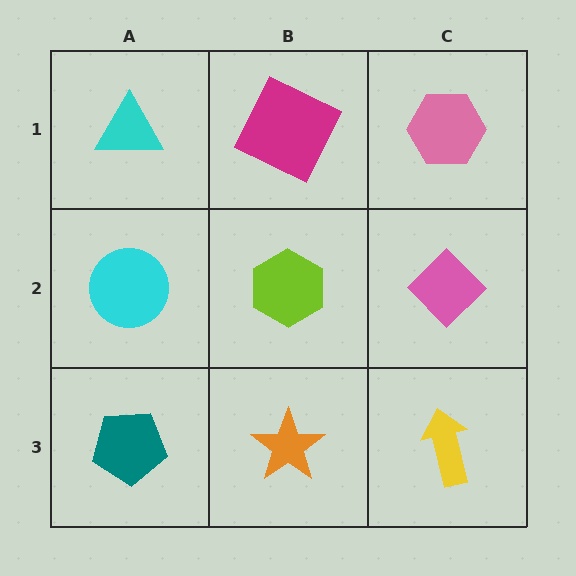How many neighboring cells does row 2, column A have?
3.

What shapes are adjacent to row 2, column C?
A pink hexagon (row 1, column C), a yellow arrow (row 3, column C), a lime hexagon (row 2, column B).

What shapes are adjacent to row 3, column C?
A pink diamond (row 2, column C), an orange star (row 3, column B).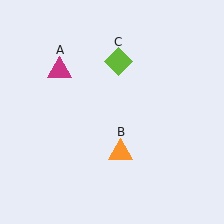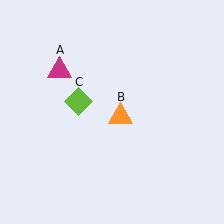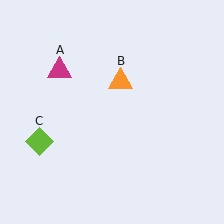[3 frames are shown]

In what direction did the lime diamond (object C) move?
The lime diamond (object C) moved down and to the left.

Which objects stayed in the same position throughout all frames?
Magenta triangle (object A) remained stationary.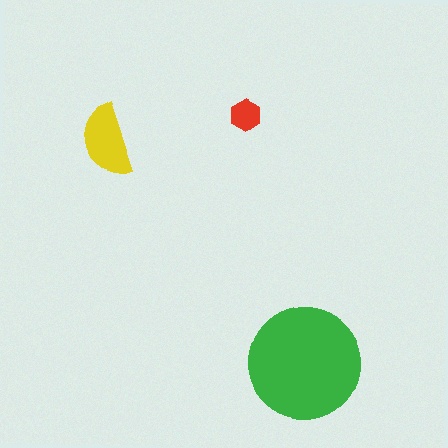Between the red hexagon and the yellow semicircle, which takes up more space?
The yellow semicircle.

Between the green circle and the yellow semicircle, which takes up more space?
The green circle.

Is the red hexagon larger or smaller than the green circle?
Smaller.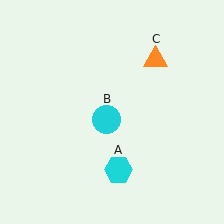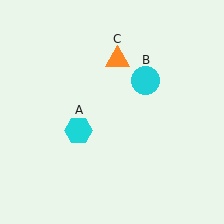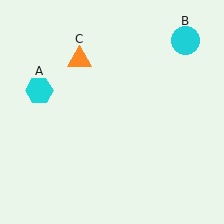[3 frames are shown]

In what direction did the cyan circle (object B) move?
The cyan circle (object B) moved up and to the right.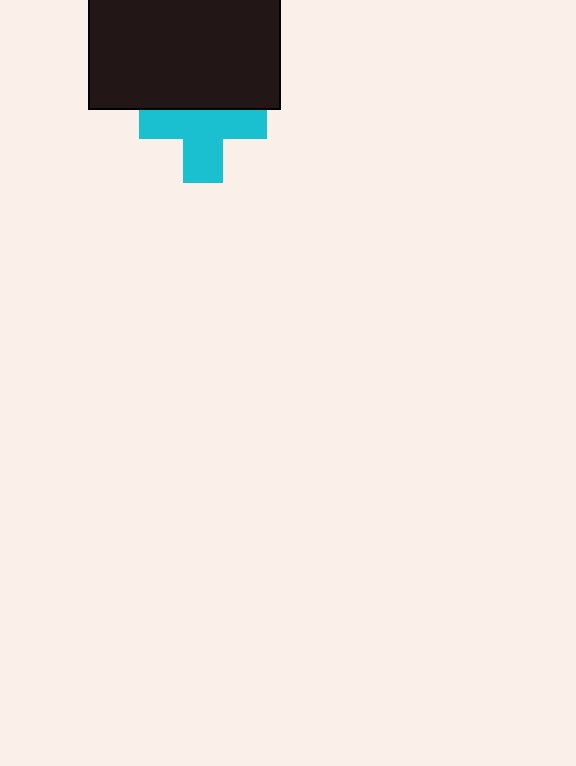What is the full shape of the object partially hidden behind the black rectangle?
The partially hidden object is a cyan cross.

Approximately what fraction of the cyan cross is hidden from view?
Roughly 35% of the cyan cross is hidden behind the black rectangle.